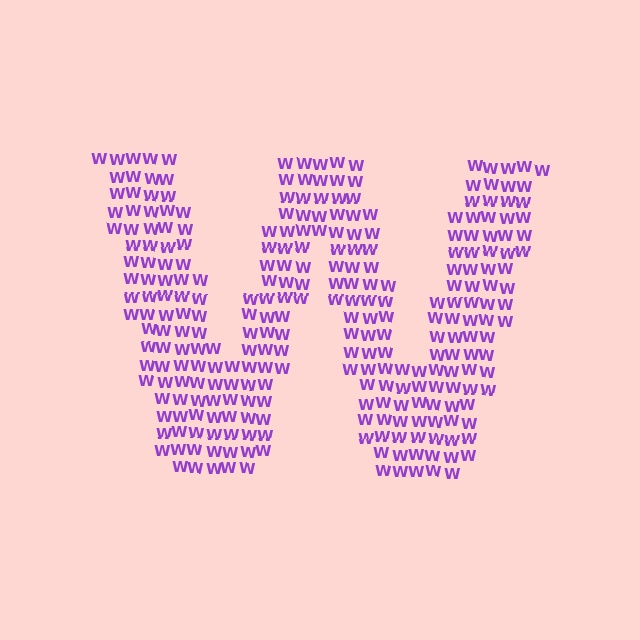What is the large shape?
The large shape is the letter W.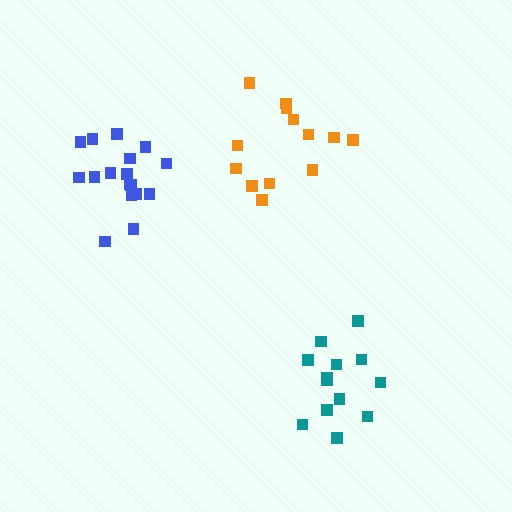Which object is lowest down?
The teal cluster is bottommost.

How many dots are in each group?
Group 1: 17 dots, Group 2: 13 dots, Group 3: 13 dots (43 total).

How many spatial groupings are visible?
There are 3 spatial groupings.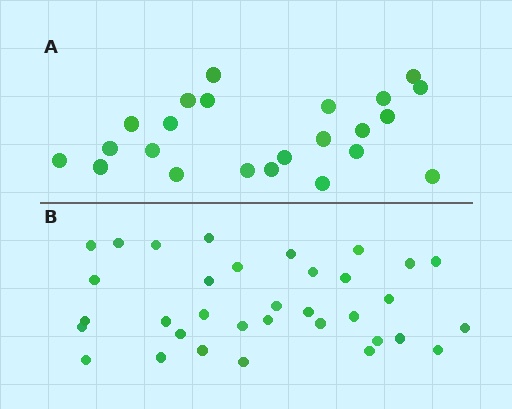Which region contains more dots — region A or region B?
Region B (the bottom region) has more dots.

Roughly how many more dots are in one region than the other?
Region B has roughly 12 or so more dots than region A.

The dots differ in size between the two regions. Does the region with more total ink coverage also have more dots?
No. Region A has more total ink coverage because its dots are larger, but region B actually contains more individual dots. Total area can be misleading — the number of items is what matters here.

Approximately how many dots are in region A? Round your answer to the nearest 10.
About 20 dots. (The exact count is 23, which rounds to 20.)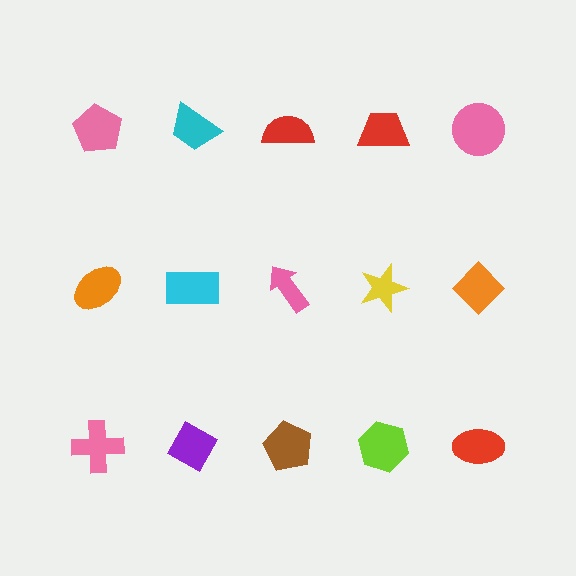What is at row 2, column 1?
An orange ellipse.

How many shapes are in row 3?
5 shapes.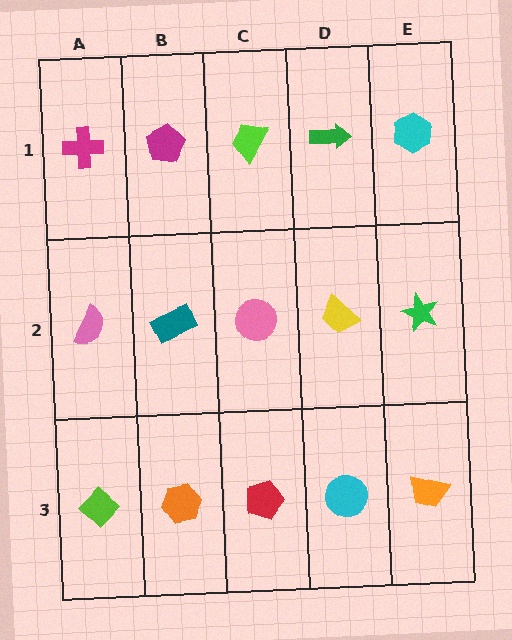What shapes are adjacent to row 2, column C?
A lime trapezoid (row 1, column C), a red pentagon (row 3, column C), a teal rectangle (row 2, column B), a yellow trapezoid (row 2, column D).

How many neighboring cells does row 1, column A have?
2.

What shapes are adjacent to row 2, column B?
A magenta pentagon (row 1, column B), an orange hexagon (row 3, column B), a pink semicircle (row 2, column A), a pink circle (row 2, column C).